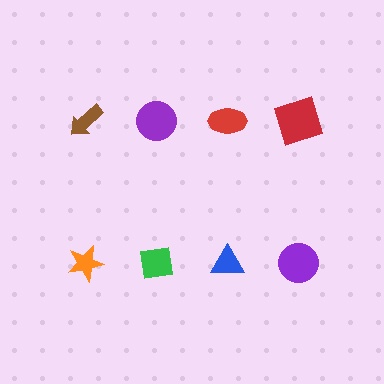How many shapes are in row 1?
4 shapes.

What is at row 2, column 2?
A green square.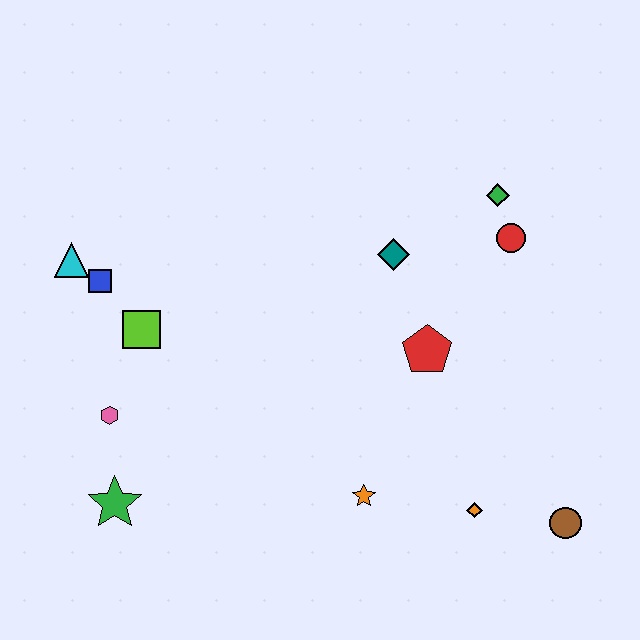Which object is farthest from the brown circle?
The cyan triangle is farthest from the brown circle.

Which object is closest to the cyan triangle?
The blue square is closest to the cyan triangle.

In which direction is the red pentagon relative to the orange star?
The red pentagon is above the orange star.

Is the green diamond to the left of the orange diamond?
No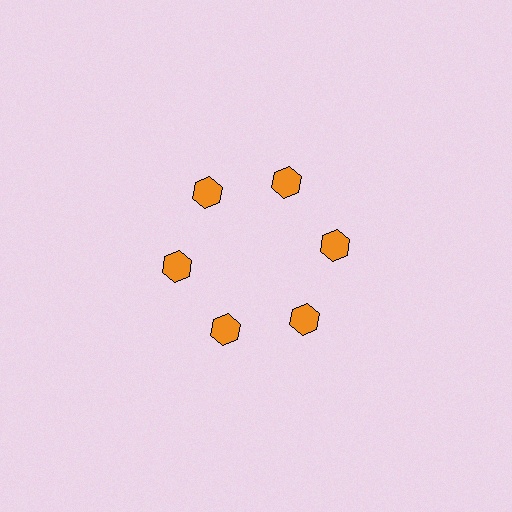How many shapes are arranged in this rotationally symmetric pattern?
There are 6 shapes, arranged in 6 groups of 1.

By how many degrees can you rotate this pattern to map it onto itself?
The pattern maps onto itself every 60 degrees of rotation.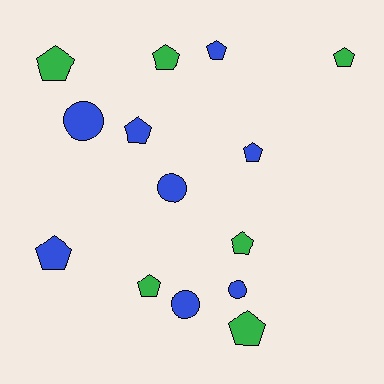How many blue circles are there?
There are 4 blue circles.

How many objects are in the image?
There are 14 objects.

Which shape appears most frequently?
Pentagon, with 10 objects.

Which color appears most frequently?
Blue, with 8 objects.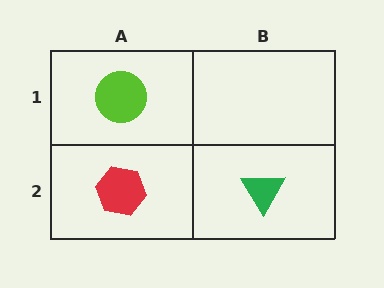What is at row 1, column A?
A lime circle.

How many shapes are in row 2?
2 shapes.